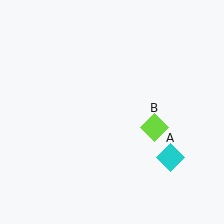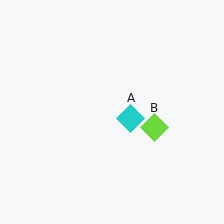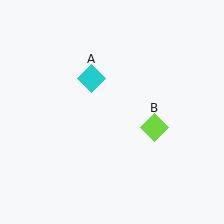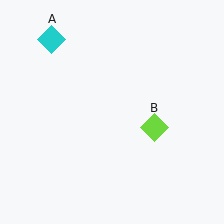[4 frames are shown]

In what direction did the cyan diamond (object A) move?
The cyan diamond (object A) moved up and to the left.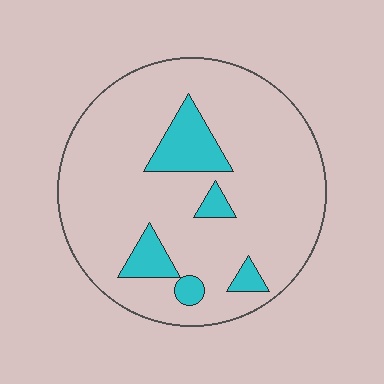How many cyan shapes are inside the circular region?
5.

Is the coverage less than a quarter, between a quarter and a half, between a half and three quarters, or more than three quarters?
Less than a quarter.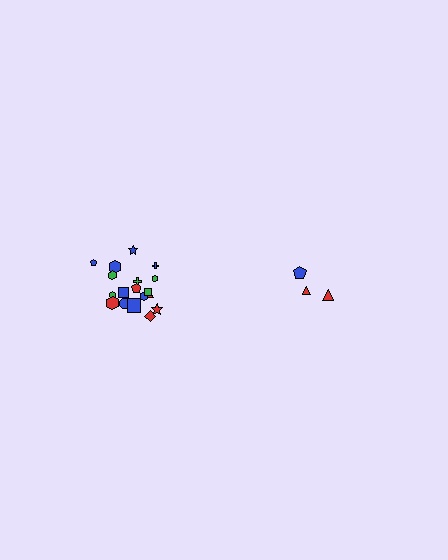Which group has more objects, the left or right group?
The left group.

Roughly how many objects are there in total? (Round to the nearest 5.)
Roughly 20 objects in total.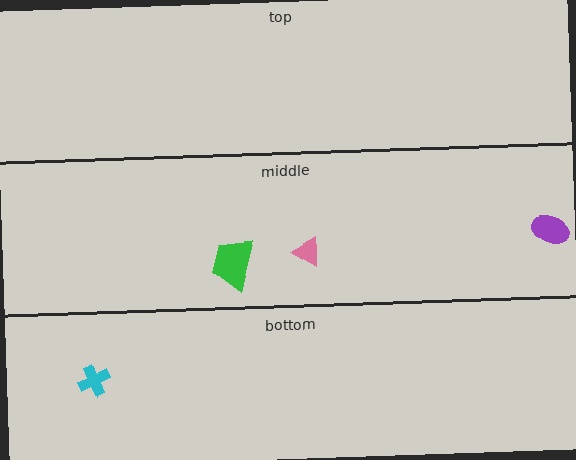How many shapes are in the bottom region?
1.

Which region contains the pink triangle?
The middle region.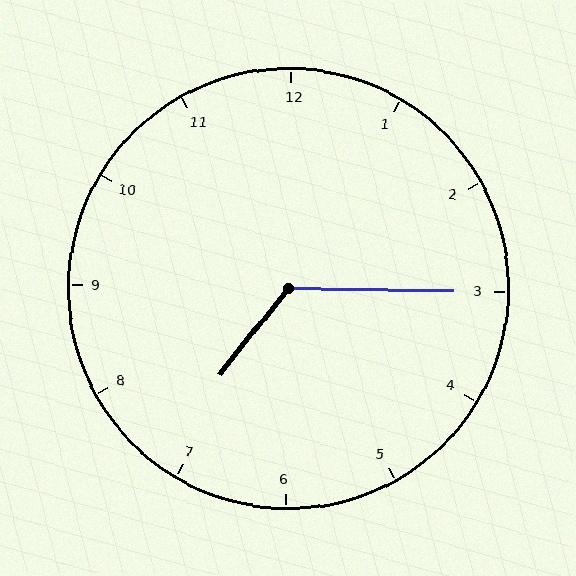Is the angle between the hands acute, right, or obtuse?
It is obtuse.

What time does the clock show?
7:15.